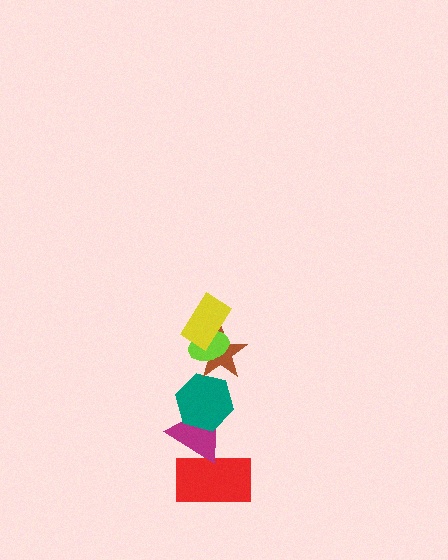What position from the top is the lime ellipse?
The lime ellipse is 2nd from the top.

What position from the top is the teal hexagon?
The teal hexagon is 4th from the top.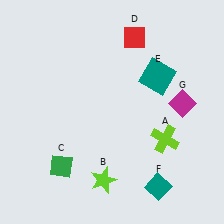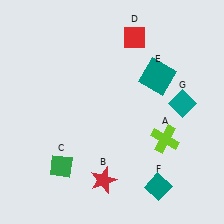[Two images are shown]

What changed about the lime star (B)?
In Image 1, B is lime. In Image 2, it changed to red.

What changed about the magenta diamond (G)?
In Image 1, G is magenta. In Image 2, it changed to teal.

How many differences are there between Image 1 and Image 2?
There are 2 differences between the two images.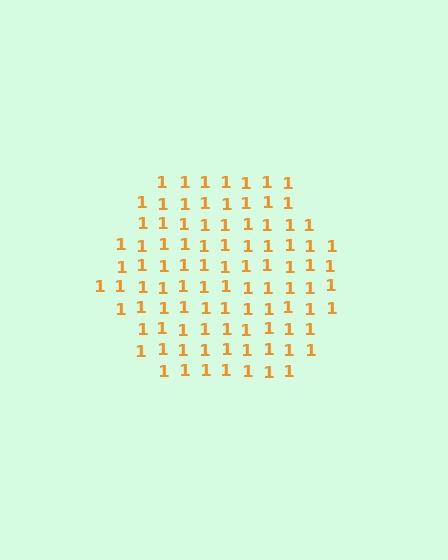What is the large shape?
The large shape is a hexagon.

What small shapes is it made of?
It is made of small digit 1's.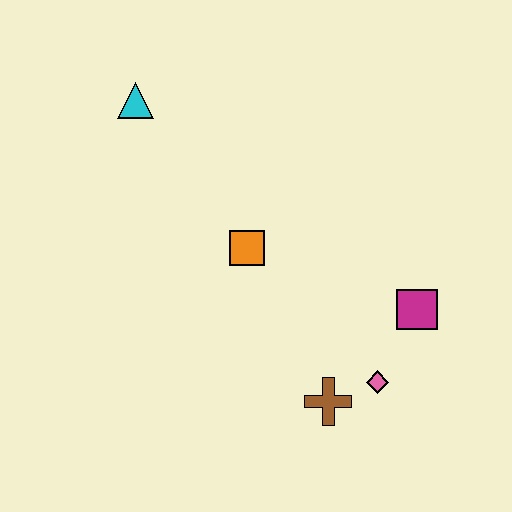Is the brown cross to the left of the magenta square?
Yes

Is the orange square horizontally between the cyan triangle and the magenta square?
Yes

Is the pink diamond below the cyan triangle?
Yes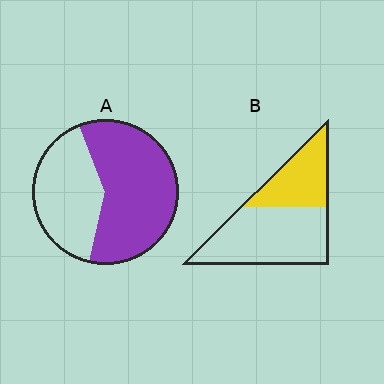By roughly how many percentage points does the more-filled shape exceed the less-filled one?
By roughly 25 percentage points (A over B).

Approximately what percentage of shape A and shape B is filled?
A is approximately 60% and B is approximately 35%.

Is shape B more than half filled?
No.